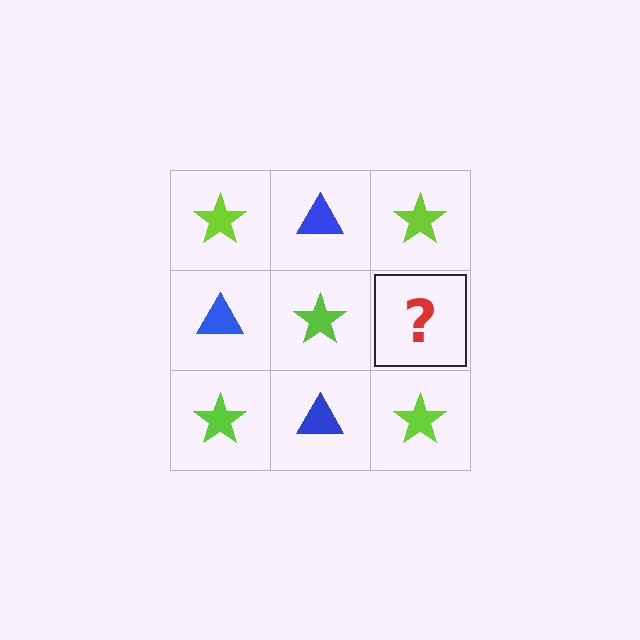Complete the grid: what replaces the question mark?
The question mark should be replaced with a blue triangle.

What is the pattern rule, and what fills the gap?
The rule is that it alternates lime star and blue triangle in a checkerboard pattern. The gap should be filled with a blue triangle.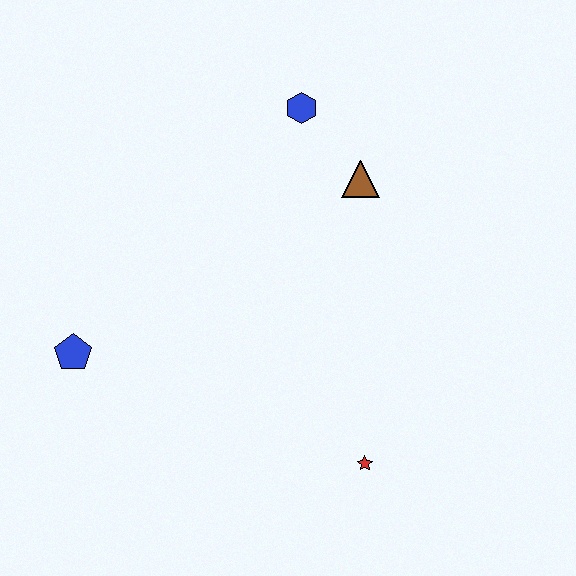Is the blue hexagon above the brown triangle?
Yes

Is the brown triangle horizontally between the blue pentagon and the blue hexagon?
No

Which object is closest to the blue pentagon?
The red star is closest to the blue pentagon.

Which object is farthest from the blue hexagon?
The red star is farthest from the blue hexagon.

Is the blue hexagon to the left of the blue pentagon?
No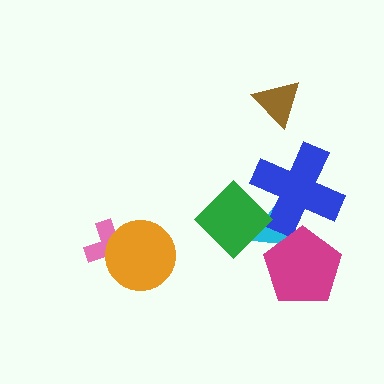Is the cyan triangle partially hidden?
Yes, it is partially covered by another shape.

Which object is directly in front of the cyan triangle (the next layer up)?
The blue cross is directly in front of the cyan triangle.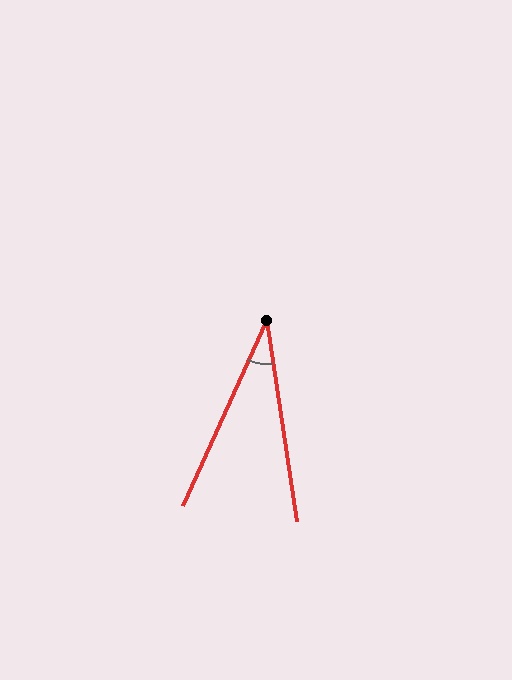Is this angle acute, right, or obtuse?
It is acute.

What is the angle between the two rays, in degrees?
Approximately 33 degrees.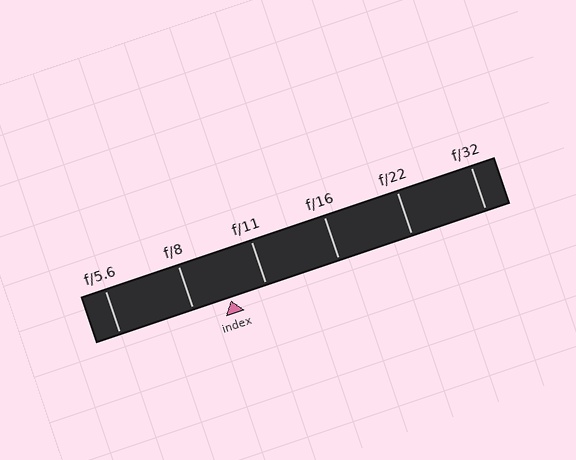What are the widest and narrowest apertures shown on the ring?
The widest aperture shown is f/5.6 and the narrowest is f/32.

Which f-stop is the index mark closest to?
The index mark is closest to f/11.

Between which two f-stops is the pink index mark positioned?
The index mark is between f/8 and f/11.